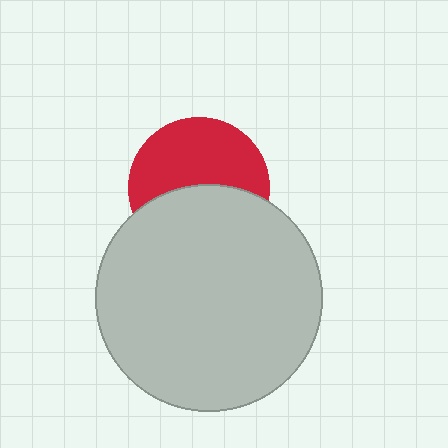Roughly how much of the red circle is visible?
About half of it is visible (roughly 54%).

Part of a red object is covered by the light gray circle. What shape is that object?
It is a circle.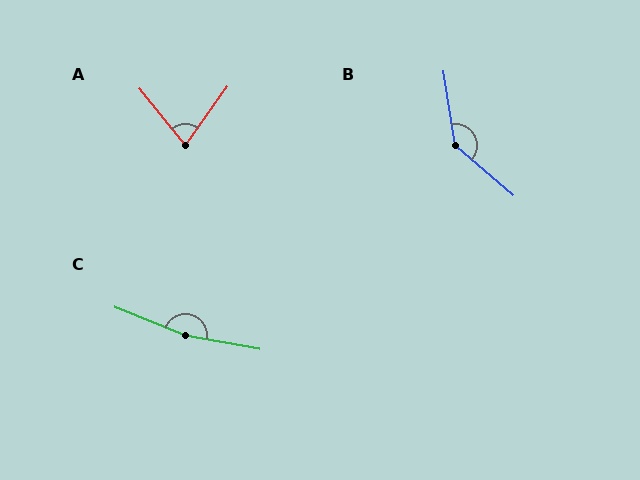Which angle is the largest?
C, at approximately 168 degrees.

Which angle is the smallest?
A, at approximately 75 degrees.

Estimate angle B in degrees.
Approximately 139 degrees.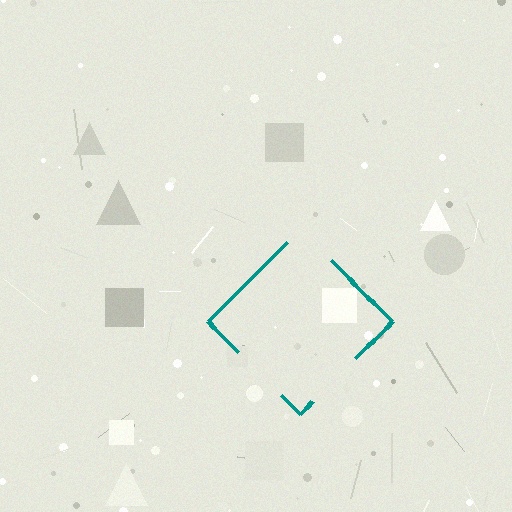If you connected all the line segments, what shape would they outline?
They would outline a diamond.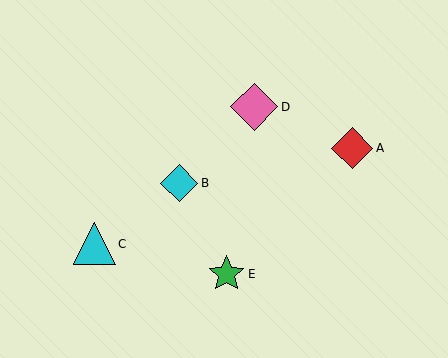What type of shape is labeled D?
Shape D is a pink diamond.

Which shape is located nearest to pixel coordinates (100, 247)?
The cyan triangle (labeled C) at (94, 244) is nearest to that location.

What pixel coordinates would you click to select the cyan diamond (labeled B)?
Click at (179, 183) to select the cyan diamond B.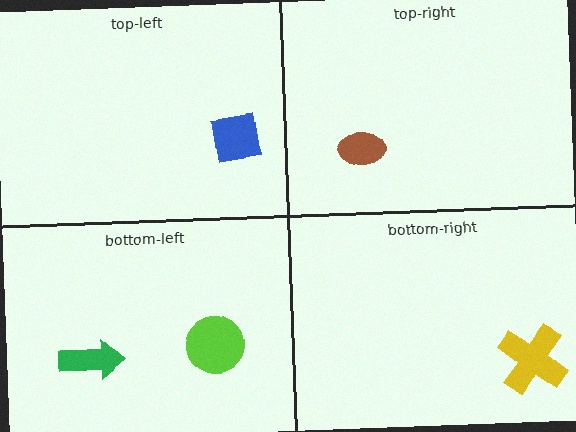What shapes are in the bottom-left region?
The green arrow, the lime circle.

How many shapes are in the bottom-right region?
1.